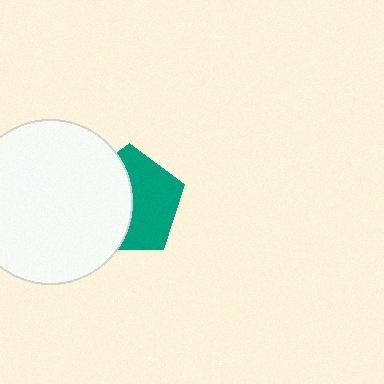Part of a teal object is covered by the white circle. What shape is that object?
It is a pentagon.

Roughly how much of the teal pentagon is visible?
About half of it is visible (roughly 52%).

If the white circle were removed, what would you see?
You would see the complete teal pentagon.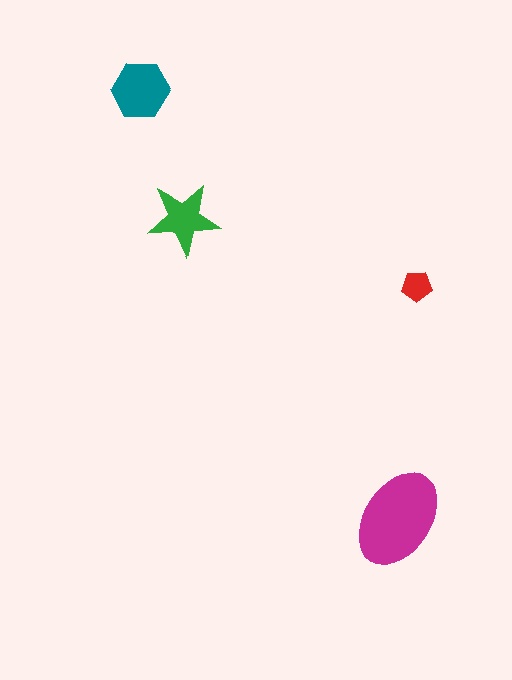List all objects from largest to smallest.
The magenta ellipse, the teal hexagon, the green star, the red pentagon.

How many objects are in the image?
There are 4 objects in the image.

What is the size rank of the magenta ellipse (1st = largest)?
1st.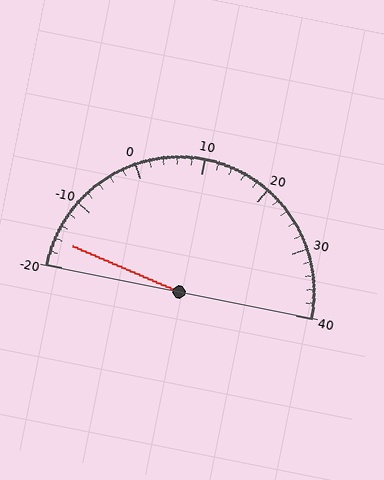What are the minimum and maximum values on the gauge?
The gauge ranges from -20 to 40.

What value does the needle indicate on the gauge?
The needle indicates approximately -16.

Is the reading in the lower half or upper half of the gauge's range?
The reading is in the lower half of the range (-20 to 40).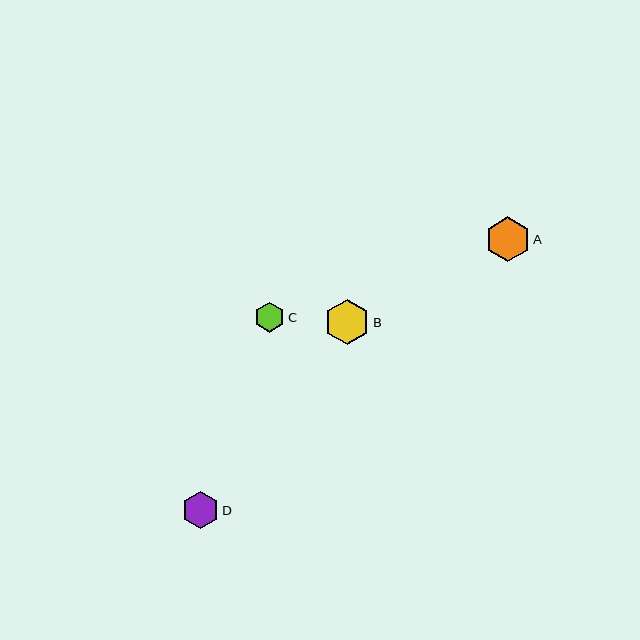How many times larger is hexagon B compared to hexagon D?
Hexagon B is approximately 1.2 times the size of hexagon D.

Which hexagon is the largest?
Hexagon B is the largest with a size of approximately 45 pixels.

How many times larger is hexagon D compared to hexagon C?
Hexagon D is approximately 1.2 times the size of hexagon C.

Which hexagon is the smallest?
Hexagon C is the smallest with a size of approximately 30 pixels.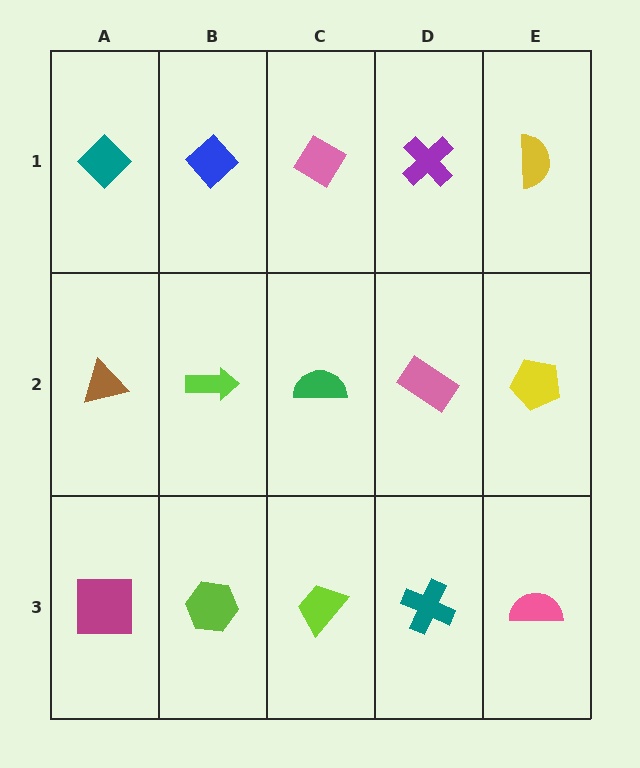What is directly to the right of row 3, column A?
A lime hexagon.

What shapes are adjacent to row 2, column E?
A yellow semicircle (row 1, column E), a pink semicircle (row 3, column E), a pink rectangle (row 2, column D).